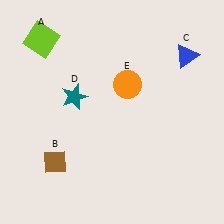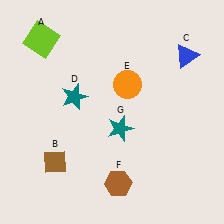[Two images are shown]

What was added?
A brown hexagon (F), a teal star (G) were added in Image 2.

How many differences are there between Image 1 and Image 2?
There are 2 differences between the two images.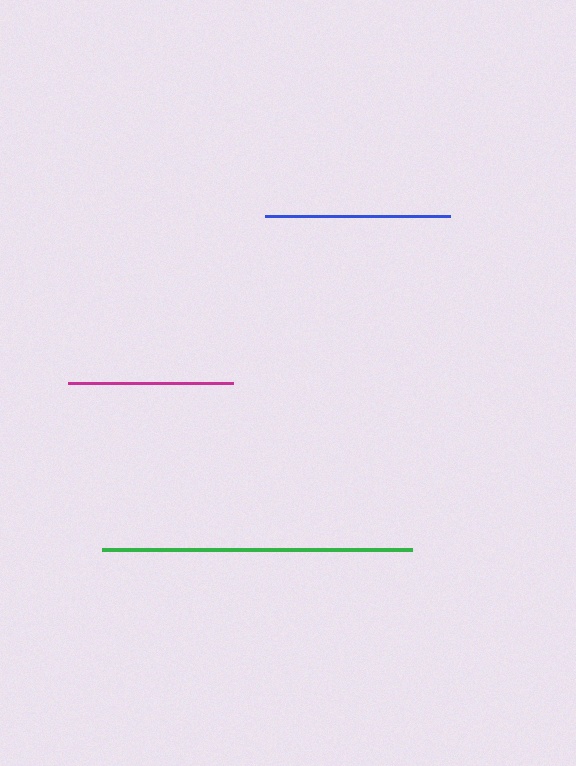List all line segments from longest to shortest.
From longest to shortest: green, blue, magenta.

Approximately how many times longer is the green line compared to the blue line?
The green line is approximately 1.7 times the length of the blue line.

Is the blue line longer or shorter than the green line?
The green line is longer than the blue line.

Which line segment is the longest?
The green line is the longest at approximately 310 pixels.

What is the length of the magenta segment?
The magenta segment is approximately 165 pixels long.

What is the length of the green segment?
The green segment is approximately 310 pixels long.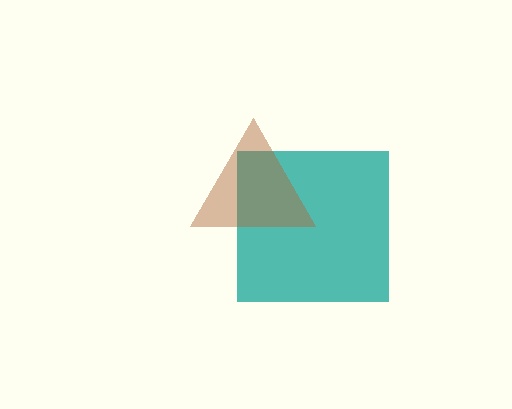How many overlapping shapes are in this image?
There are 2 overlapping shapes in the image.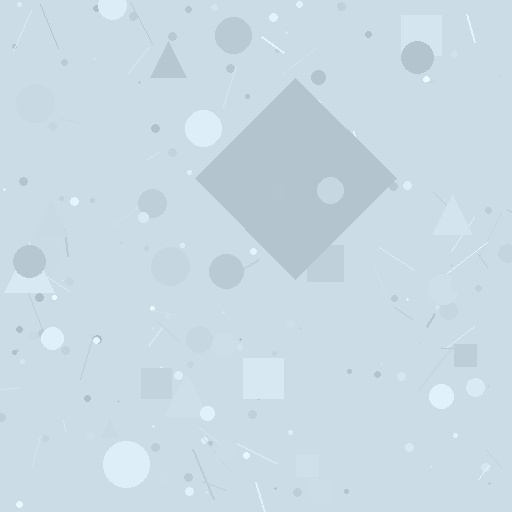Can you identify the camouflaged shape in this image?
The camouflaged shape is a diamond.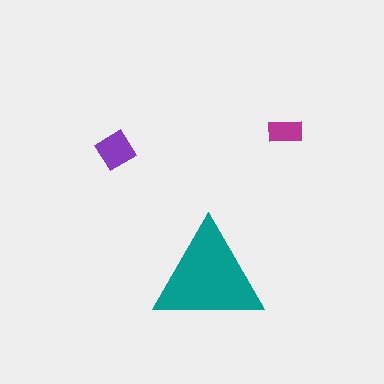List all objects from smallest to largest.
The magenta rectangle, the purple diamond, the teal triangle.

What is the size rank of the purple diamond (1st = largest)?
2nd.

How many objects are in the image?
There are 3 objects in the image.